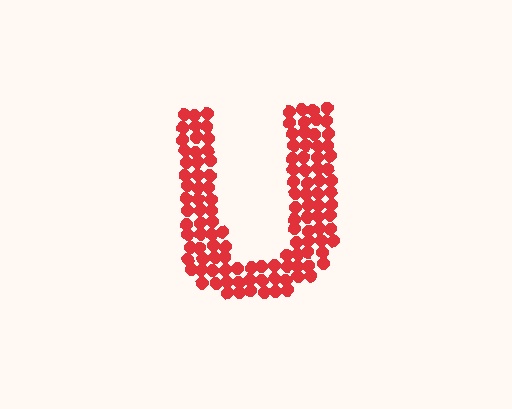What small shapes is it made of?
It is made of small circles.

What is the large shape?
The large shape is the letter U.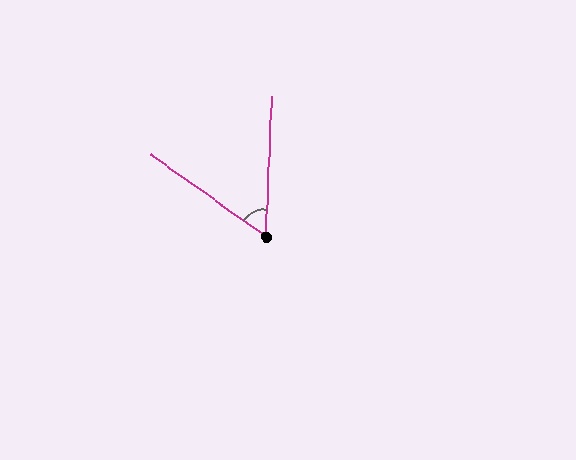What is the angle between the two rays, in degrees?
Approximately 57 degrees.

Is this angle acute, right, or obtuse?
It is acute.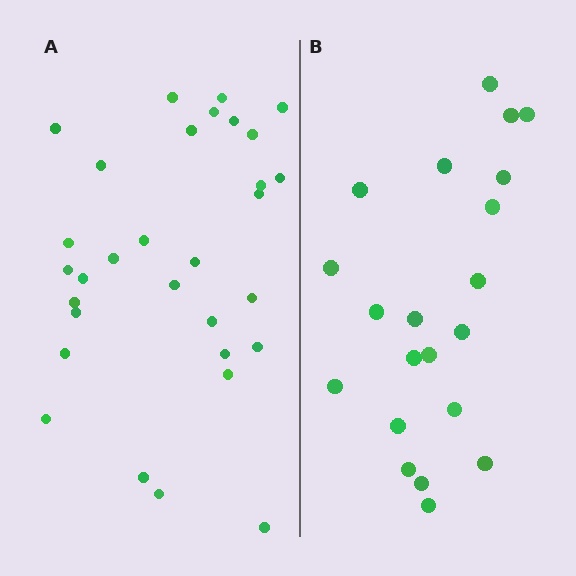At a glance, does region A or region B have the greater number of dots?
Region A (the left region) has more dots.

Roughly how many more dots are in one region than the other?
Region A has roughly 10 or so more dots than region B.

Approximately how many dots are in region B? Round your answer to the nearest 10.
About 20 dots. (The exact count is 21, which rounds to 20.)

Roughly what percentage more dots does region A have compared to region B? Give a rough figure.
About 50% more.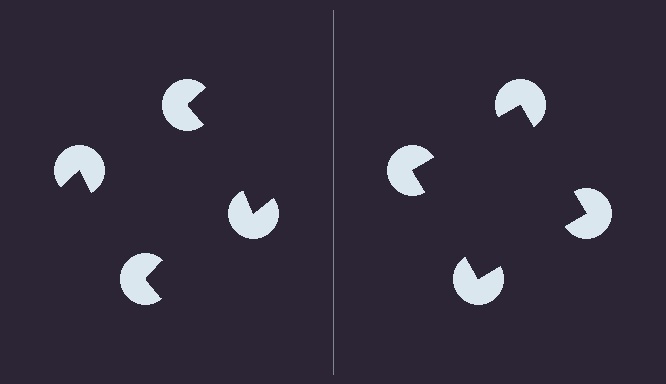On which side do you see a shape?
An illusory square appears on the right side. On the left side the wedge cuts are rotated, so no coherent shape forms.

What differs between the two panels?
The pac-man discs are positioned identically on both sides; only the wedge orientations differ. On the right they align to a square; on the left they are misaligned.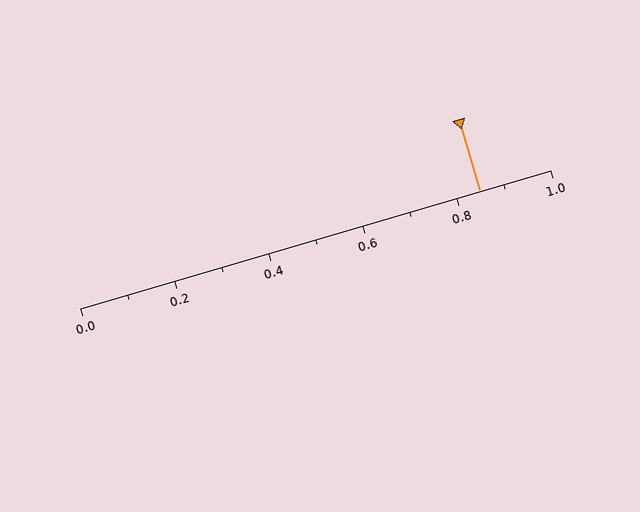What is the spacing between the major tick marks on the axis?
The major ticks are spaced 0.2 apart.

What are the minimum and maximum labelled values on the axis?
The axis runs from 0.0 to 1.0.